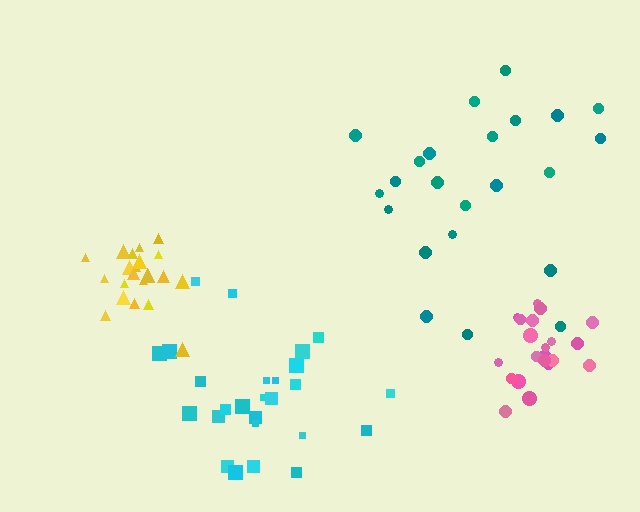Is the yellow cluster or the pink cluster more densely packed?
Yellow.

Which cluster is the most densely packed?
Yellow.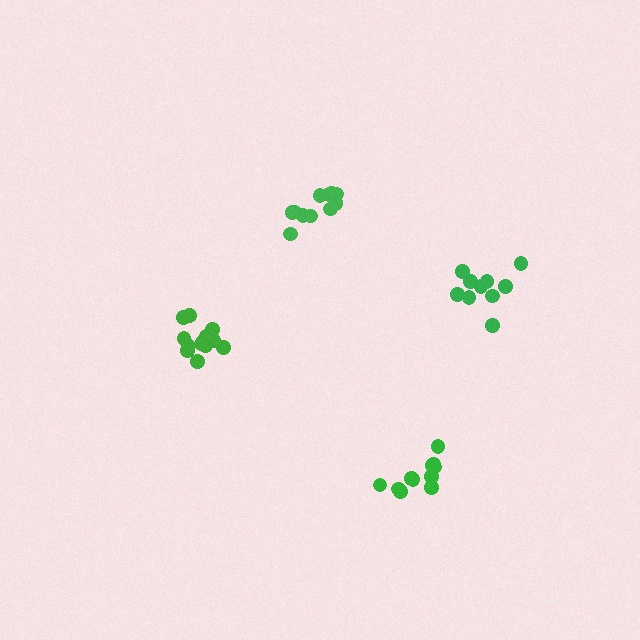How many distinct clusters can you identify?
There are 4 distinct clusters.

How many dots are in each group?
Group 1: 10 dots, Group 2: 13 dots, Group 3: 14 dots, Group 4: 11 dots (48 total).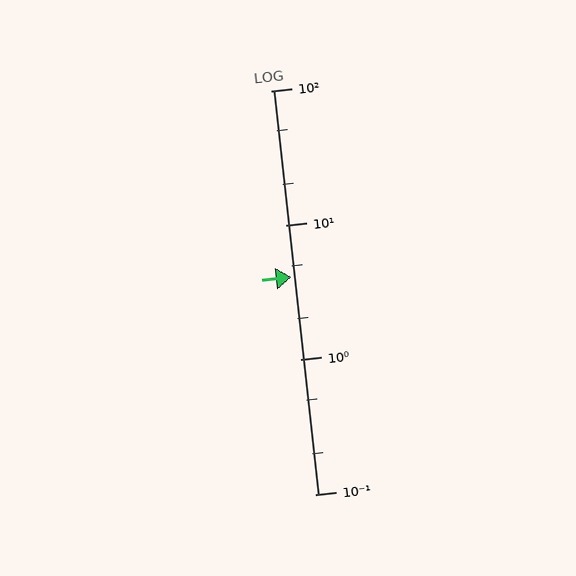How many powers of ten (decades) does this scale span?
The scale spans 3 decades, from 0.1 to 100.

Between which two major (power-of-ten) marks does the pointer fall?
The pointer is between 1 and 10.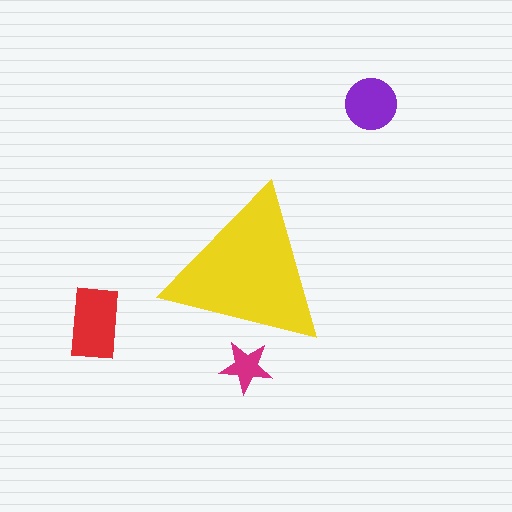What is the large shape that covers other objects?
A yellow triangle.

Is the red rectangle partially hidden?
No, the red rectangle is fully visible.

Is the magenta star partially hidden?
Yes, the magenta star is partially hidden behind the yellow triangle.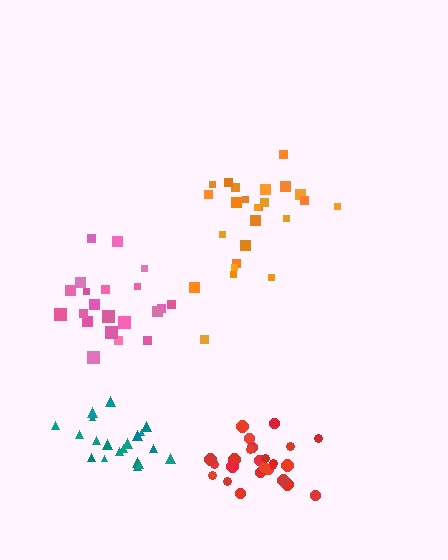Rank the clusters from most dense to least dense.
red, teal, pink, orange.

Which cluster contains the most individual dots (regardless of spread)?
Red (26).